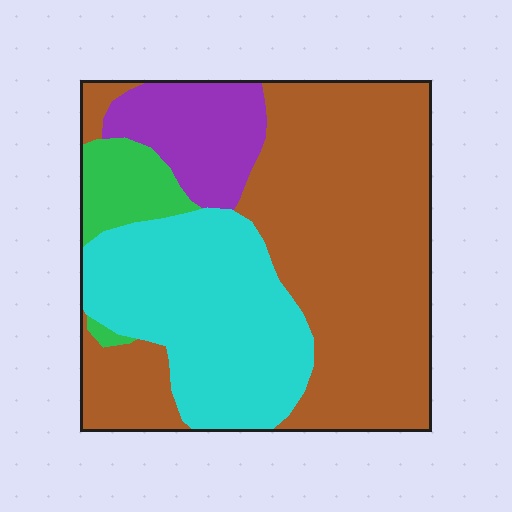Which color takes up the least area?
Green, at roughly 5%.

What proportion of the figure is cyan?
Cyan takes up between a sixth and a third of the figure.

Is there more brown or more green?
Brown.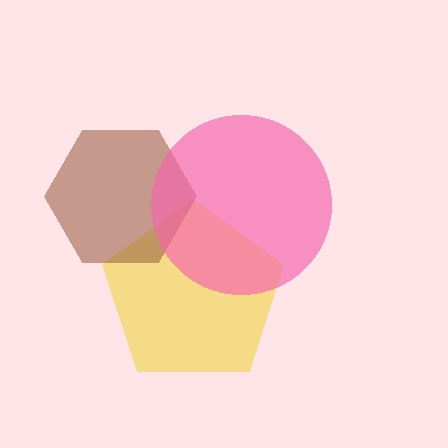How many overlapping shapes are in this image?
There are 3 overlapping shapes in the image.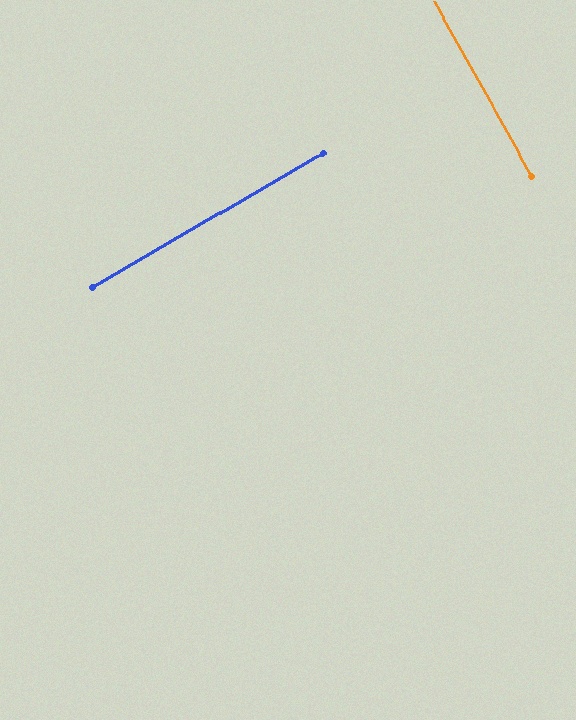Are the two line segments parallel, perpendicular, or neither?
Perpendicular — they meet at approximately 89°.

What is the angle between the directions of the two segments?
Approximately 89 degrees.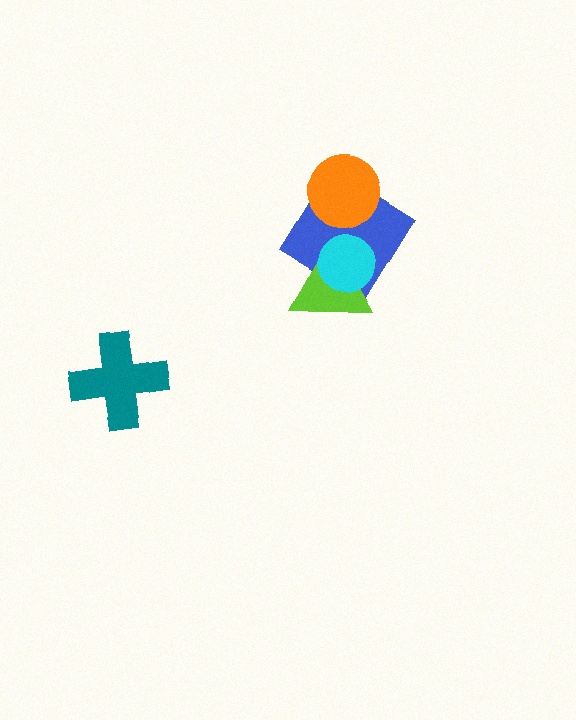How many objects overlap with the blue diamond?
3 objects overlap with the blue diamond.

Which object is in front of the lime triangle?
The cyan circle is in front of the lime triangle.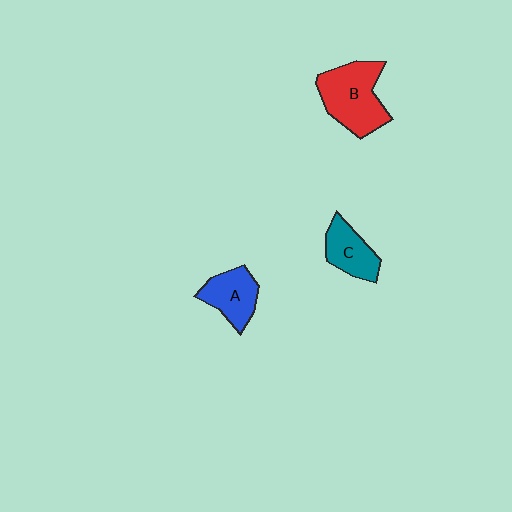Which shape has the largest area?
Shape B (red).